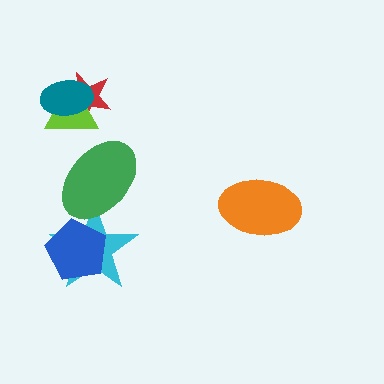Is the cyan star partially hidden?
Yes, it is partially covered by another shape.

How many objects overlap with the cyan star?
2 objects overlap with the cyan star.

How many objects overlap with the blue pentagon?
1 object overlaps with the blue pentagon.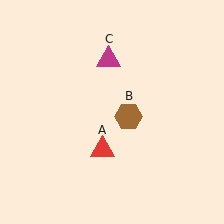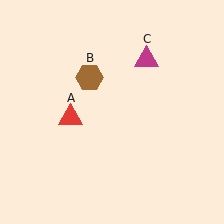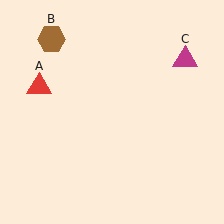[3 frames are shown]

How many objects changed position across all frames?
3 objects changed position: red triangle (object A), brown hexagon (object B), magenta triangle (object C).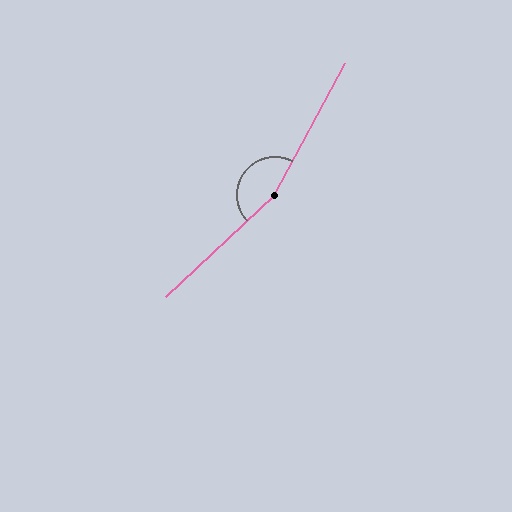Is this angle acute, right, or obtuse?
It is obtuse.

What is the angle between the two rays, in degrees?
Approximately 161 degrees.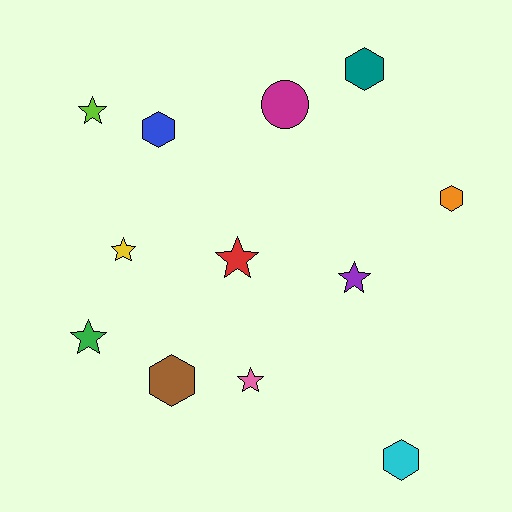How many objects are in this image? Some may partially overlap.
There are 12 objects.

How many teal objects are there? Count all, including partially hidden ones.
There is 1 teal object.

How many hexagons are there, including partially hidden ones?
There are 5 hexagons.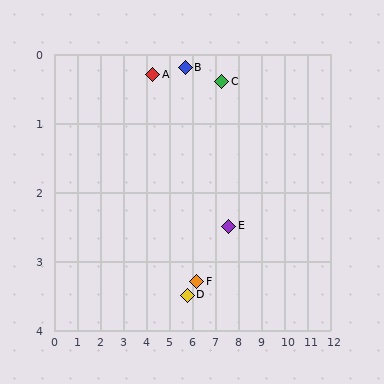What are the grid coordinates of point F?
Point F is at approximately (6.2, 3.3).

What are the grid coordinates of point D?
Point D is at approximately (5.8, 3.5).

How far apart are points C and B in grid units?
Points C and B are about 1.6 grid units apart.